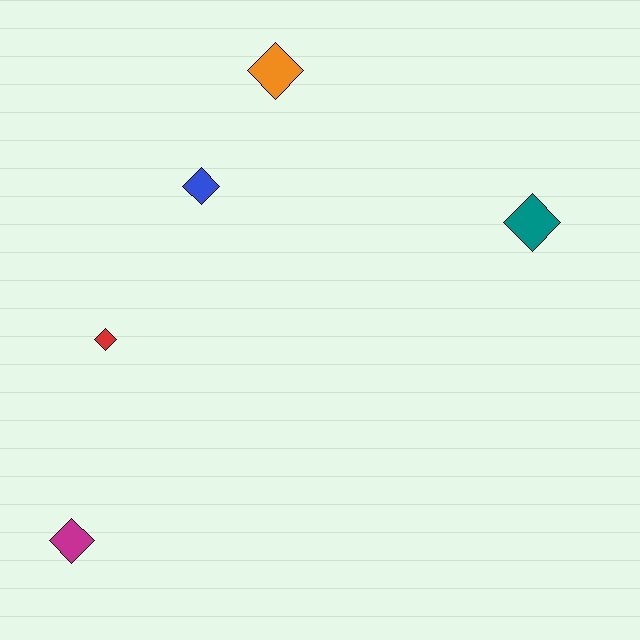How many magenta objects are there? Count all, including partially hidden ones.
There is 1 magenta object.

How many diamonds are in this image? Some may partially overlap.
There are 5 diamonds.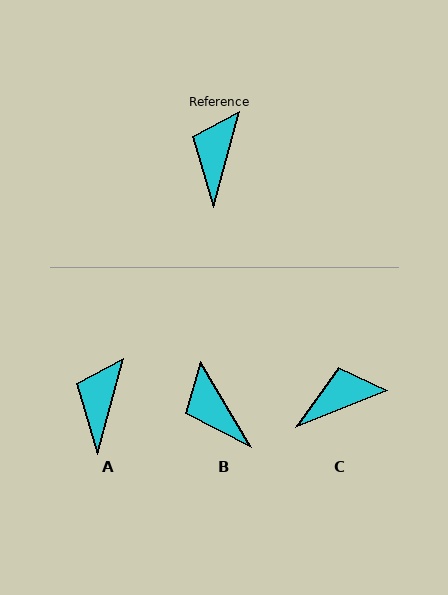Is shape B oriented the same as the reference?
No, it is off by about 46 degrees.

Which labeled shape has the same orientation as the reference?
A.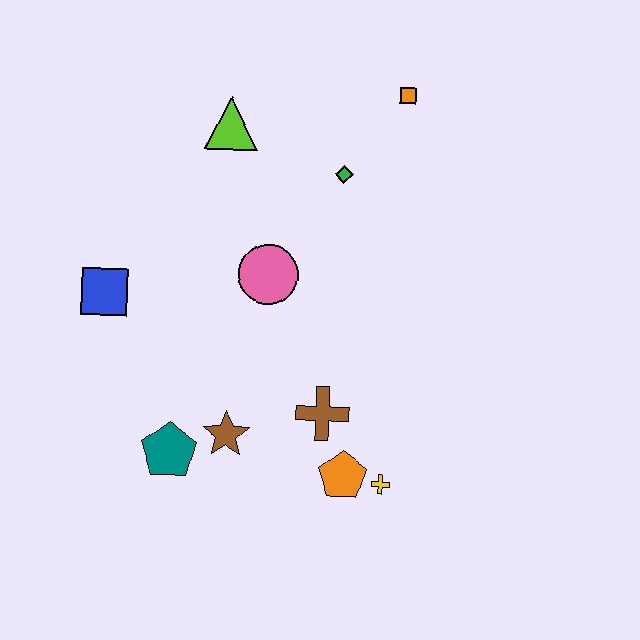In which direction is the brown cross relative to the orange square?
The brown cross is below the orange square.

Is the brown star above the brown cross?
No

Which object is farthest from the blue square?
The orange square is farthest from the blue square.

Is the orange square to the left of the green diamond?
No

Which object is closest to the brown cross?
The orange pentagon is closest to the brown cross.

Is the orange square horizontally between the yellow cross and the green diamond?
No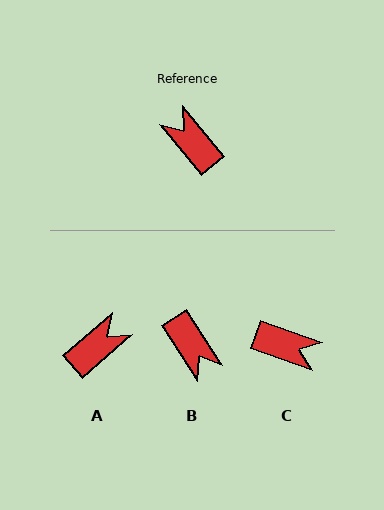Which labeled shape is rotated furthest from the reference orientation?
B, about 172 degrees away.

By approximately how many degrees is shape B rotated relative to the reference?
Approximately 172 degrees counter-clockwise.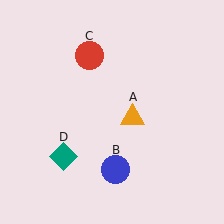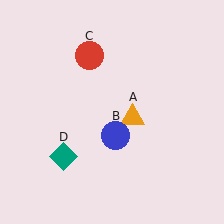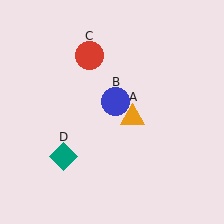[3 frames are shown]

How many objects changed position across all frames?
1 object changed position: blue circle (object B).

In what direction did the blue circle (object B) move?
The blue circle (object B) moved up.